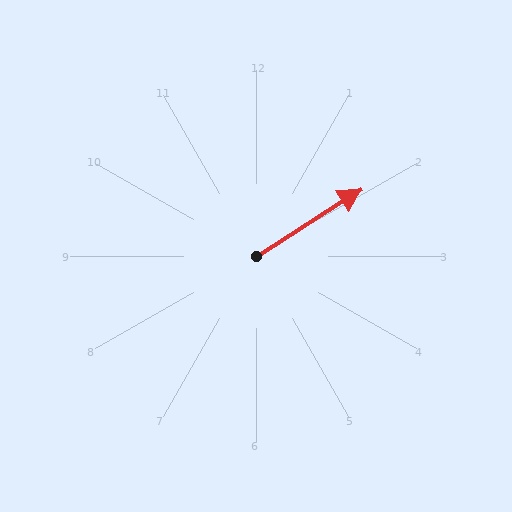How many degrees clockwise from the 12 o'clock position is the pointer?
Approximately 57 degrees.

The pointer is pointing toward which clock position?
Roughly 2 o'clock.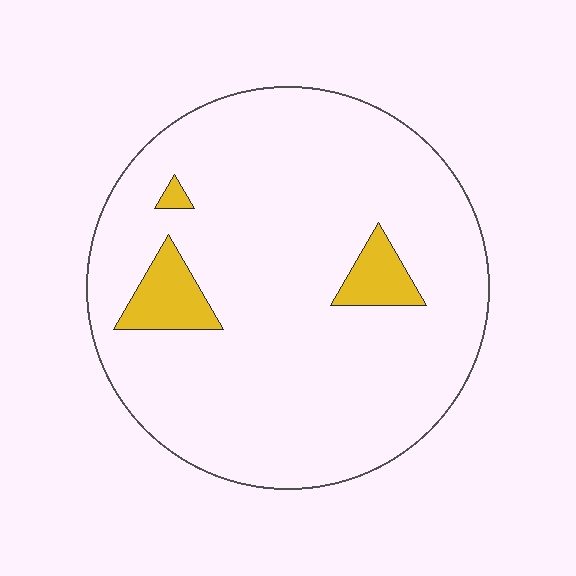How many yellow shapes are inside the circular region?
3.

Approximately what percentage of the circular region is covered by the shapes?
Approximately 10%.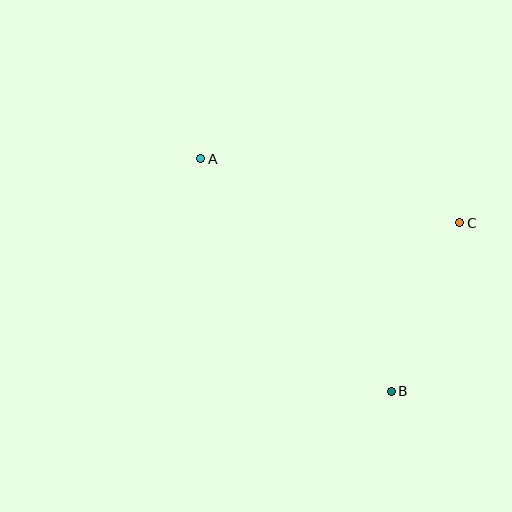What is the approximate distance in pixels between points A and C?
The distance between A and C is approximately 267 pixels.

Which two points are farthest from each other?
Points A and B are farthest from each other.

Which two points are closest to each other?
Points B and C are closest to each other.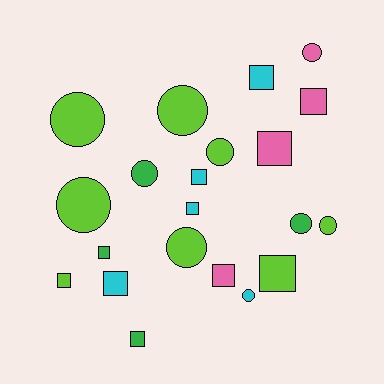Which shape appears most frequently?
Square, with 11 objects.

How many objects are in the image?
There are 21 objects.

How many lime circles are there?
There are 6 lime circles.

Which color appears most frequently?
Lime, with 8 objects.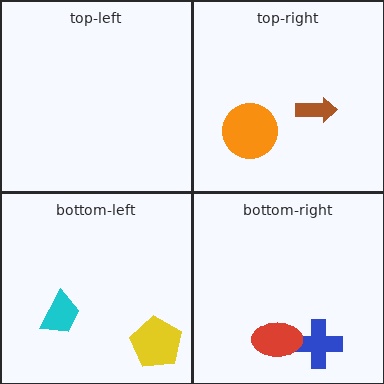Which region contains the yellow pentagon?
The bottom-left region.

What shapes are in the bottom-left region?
The yellow pentagon, the cyan trapezoid.